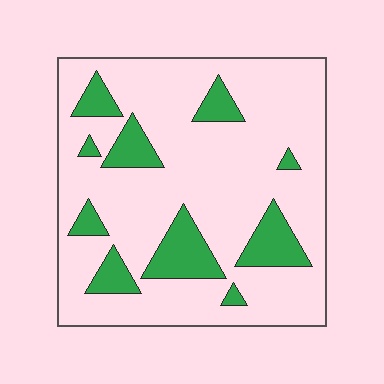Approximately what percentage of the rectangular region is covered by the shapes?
Approximately 20%.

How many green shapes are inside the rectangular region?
10.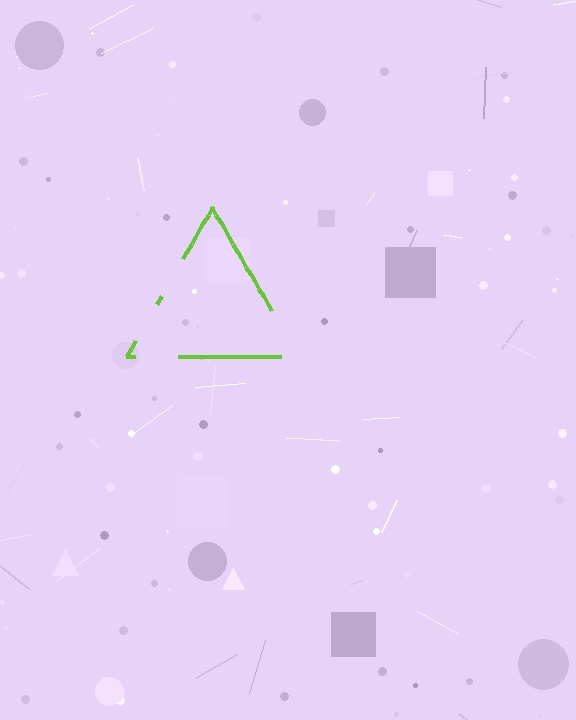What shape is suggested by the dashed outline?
The dashed outline suggests a triangle.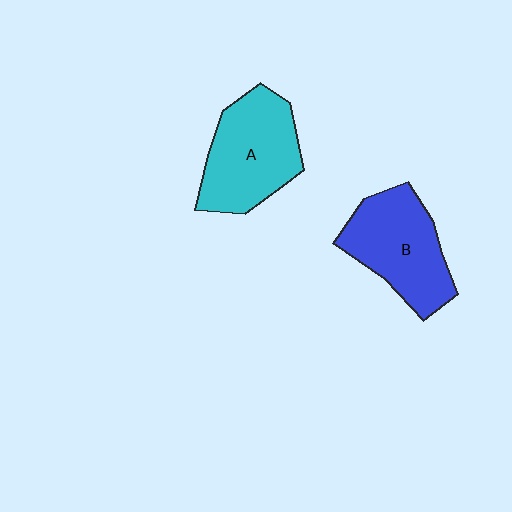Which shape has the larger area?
Shape A (cyan).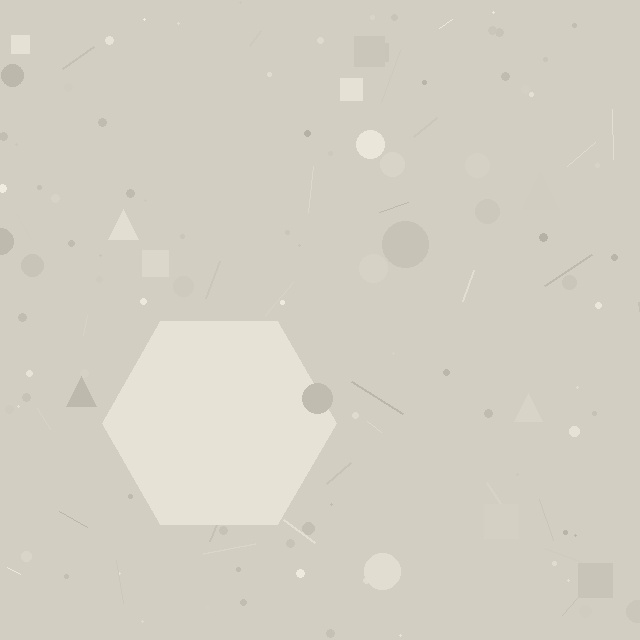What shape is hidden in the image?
A hexagon is hidden in the image.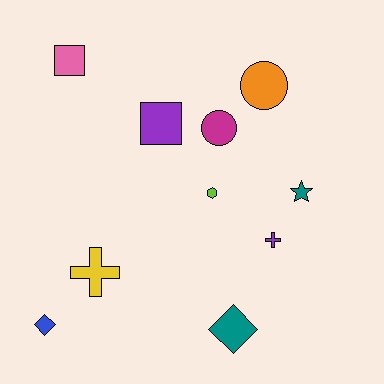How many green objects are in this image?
There are no green objects.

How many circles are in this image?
There are 2 circles.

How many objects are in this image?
There are 10 objects.